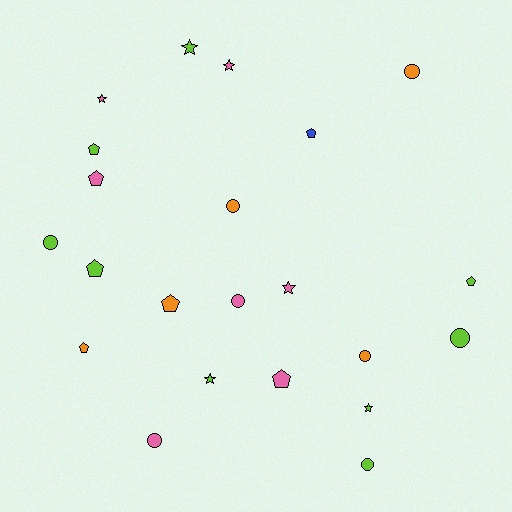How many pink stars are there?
There are 3 pink stars.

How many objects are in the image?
There are 22 objects.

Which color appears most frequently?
Lime, with 9 objects.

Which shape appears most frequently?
Circle, with 8 objects.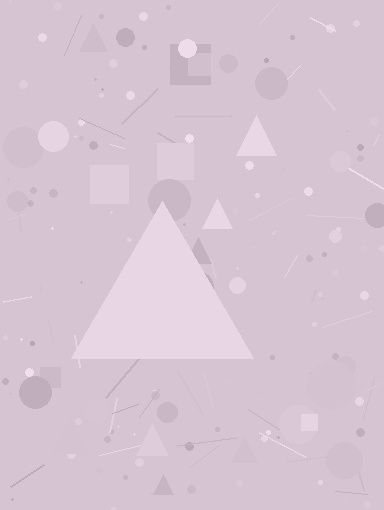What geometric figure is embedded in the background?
A triangle is embedded in the background.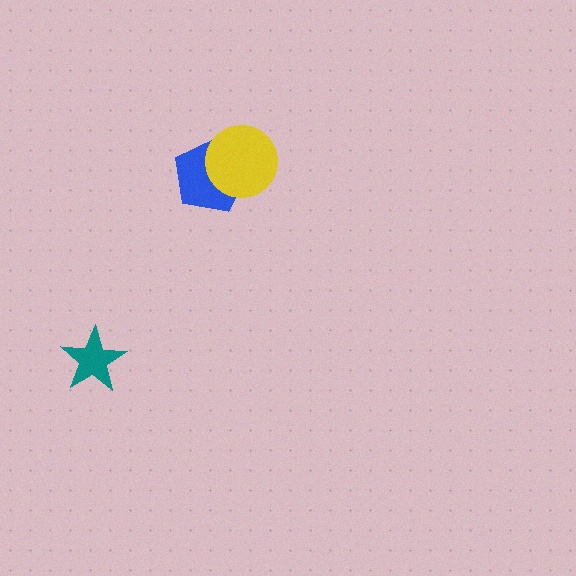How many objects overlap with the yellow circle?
1 object overlaps with the yellow circle.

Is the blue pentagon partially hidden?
Yes, it is partially covered by another shape.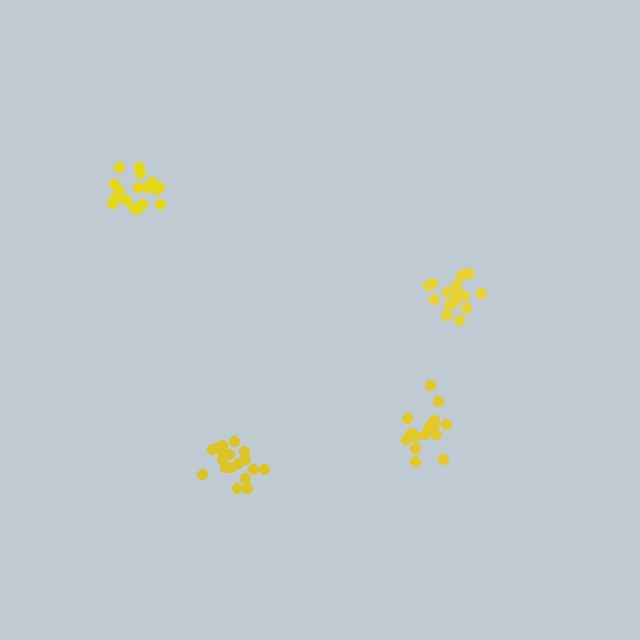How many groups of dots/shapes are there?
There are 4 groups.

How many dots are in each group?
Group 1: 18 dots, Group 2: 15 dots, Group 3: 18 dots, Group 4: 16 dots (67 total).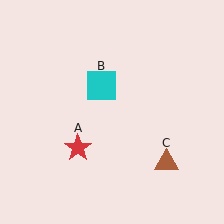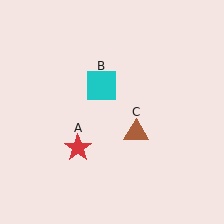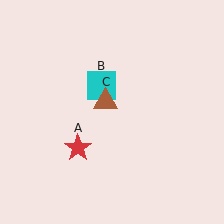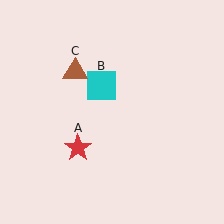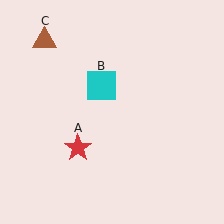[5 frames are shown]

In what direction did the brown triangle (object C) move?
The brown triangle (object C) moved up and to the left.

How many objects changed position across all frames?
1 object changed position: brown triangle (object C).